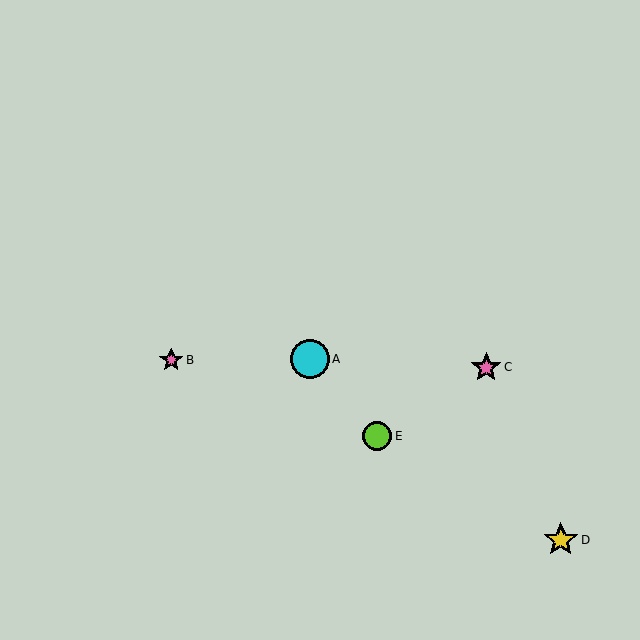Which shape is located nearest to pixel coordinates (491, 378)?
The pink star (labeled C) at (486, 367) is nearest to that location.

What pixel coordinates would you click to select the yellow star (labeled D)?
Click at (561, 540) to select the yellow star D.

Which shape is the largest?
The cyan circle (labeled A) is the largest.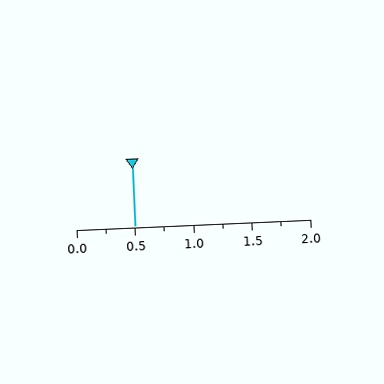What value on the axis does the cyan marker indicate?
The marker indicates approximately 0.5.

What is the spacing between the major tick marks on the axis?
The major ticks are spaced 0.5 apart.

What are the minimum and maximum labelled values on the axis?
The axis runs from 0.0 to 2.0.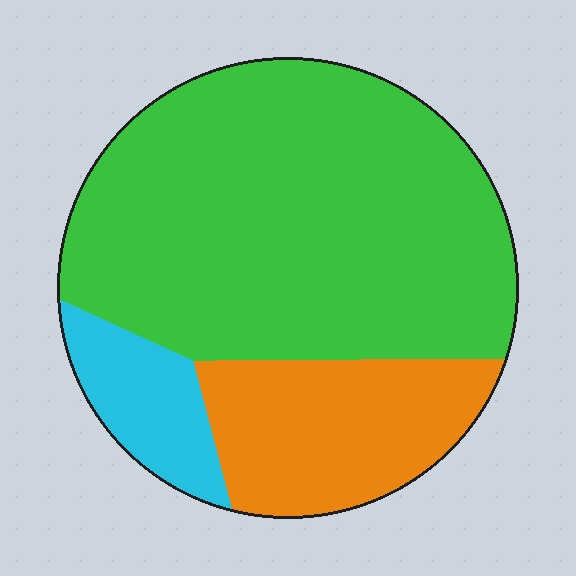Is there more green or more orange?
Green.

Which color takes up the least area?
Cyan, at roughly 10%.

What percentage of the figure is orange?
Orange takes up less than a quarter of the figure.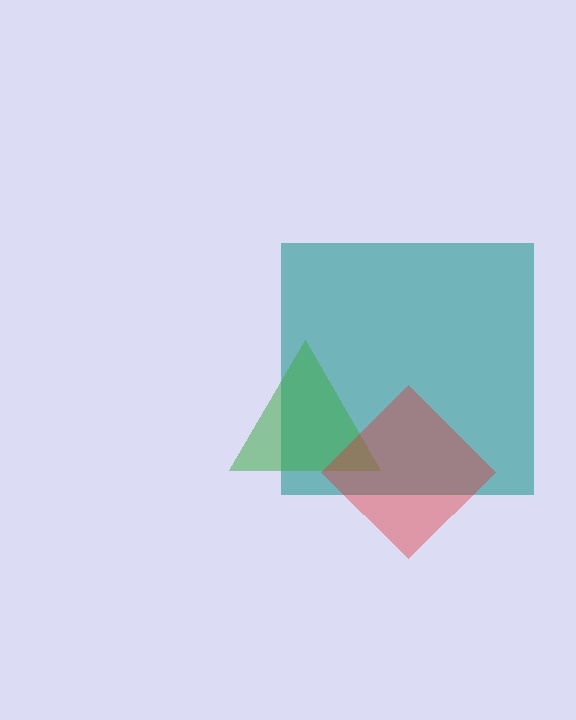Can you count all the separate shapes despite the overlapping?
Yes, there are 3 separate shapes.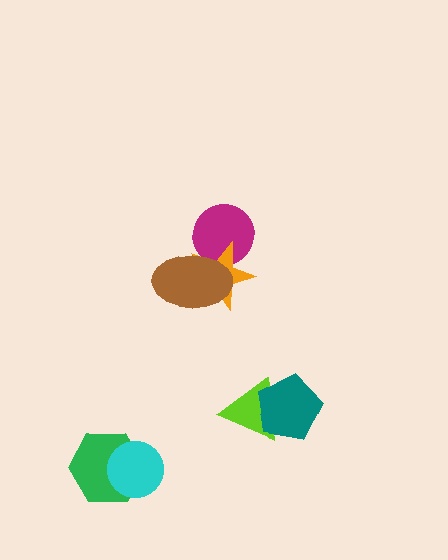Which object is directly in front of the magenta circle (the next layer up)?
The orange star is directly in front of the magenta circle.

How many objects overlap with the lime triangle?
1 object overlaps with the lime triangle.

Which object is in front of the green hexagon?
The cyan circle is in front of the green hexagon.